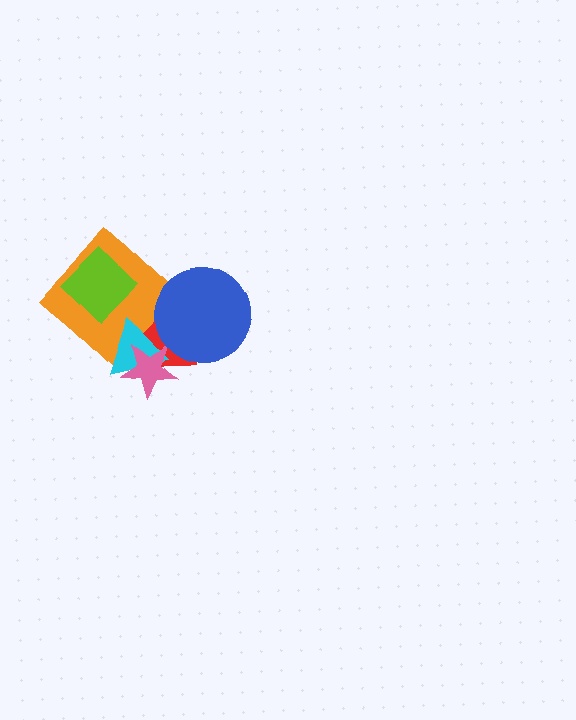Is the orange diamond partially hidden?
Yes, it is partially covered by another shape.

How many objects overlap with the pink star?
2 objects overlap with the pink star.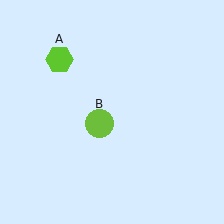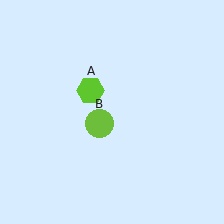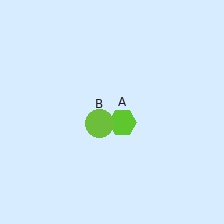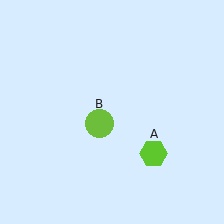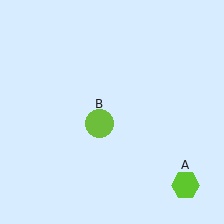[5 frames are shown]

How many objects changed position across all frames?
1 object changed position: lime hexagon (object A).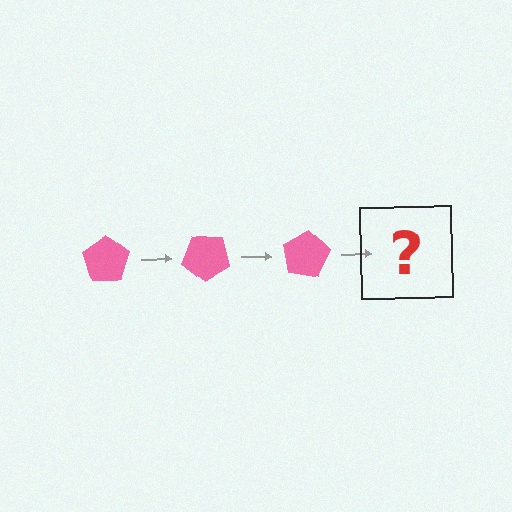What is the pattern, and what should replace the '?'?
The pattern is that the pentagon rotates 40 degrees each step. The '?' should be a pink pentagon rotated 120 degrees.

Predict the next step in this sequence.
The next step is a pink pentagon rotated 120 degrees.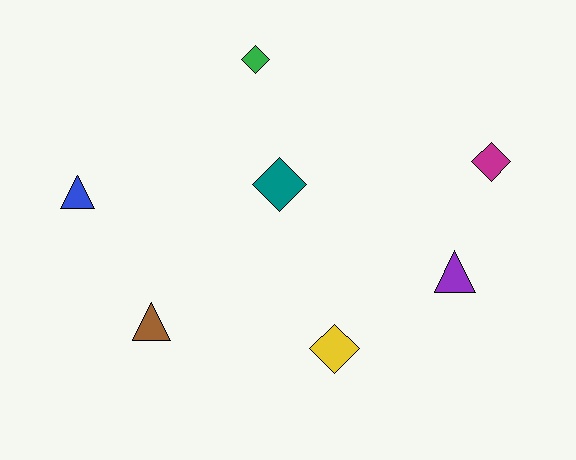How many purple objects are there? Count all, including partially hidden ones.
There is 1 purple object.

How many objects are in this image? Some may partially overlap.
There are 7 objects.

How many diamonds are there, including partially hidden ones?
There are 4 diamonds.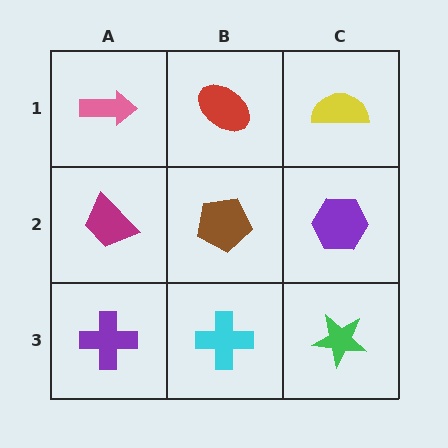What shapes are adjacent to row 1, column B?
A brown pentagon (row 2, column B), a pink arrow (row 1, column A), a yellow semicircle (row 1, column C).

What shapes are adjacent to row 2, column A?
A pink arrow (row 1, column A), a purple cross (row 3, column A), a brown pentagon (row 2, column B).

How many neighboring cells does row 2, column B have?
4.